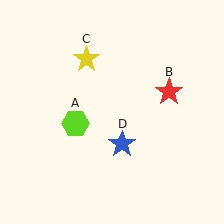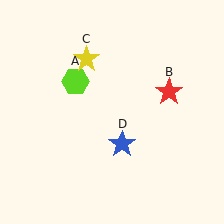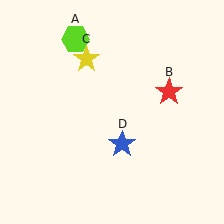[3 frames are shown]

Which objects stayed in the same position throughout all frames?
Red star (object B) and yellow star (object C) and blue star (object D) remained stationary.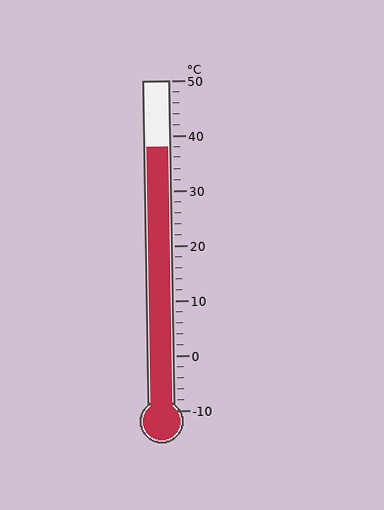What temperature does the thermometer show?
The thermometer shows approximately 38°C.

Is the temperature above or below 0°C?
The temperature is above 0°C.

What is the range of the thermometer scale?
The thermometer scale ranges from -10°C to 50°C.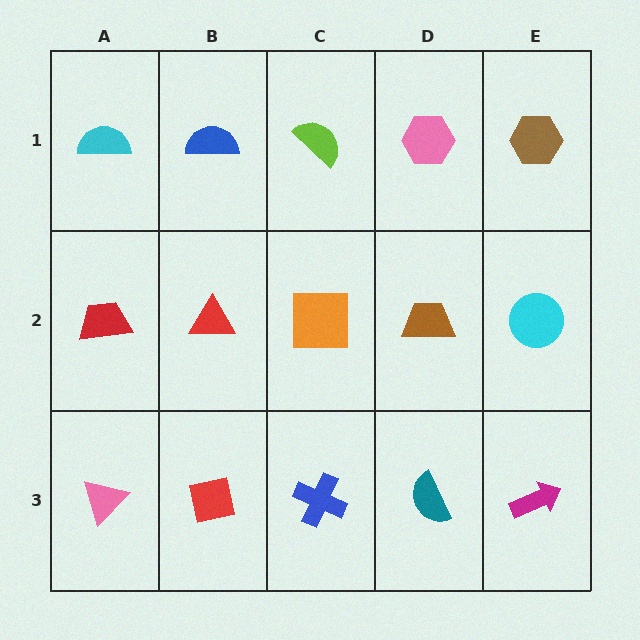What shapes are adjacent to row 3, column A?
A red trapezoid (row 2, column A), a red square (row 3, column B).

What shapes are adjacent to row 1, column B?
A red triangle (row 2, column B), a cyan semicircle (row 1, column A), a lime semicircle (row 1, column C).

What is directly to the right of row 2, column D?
A cyan circle.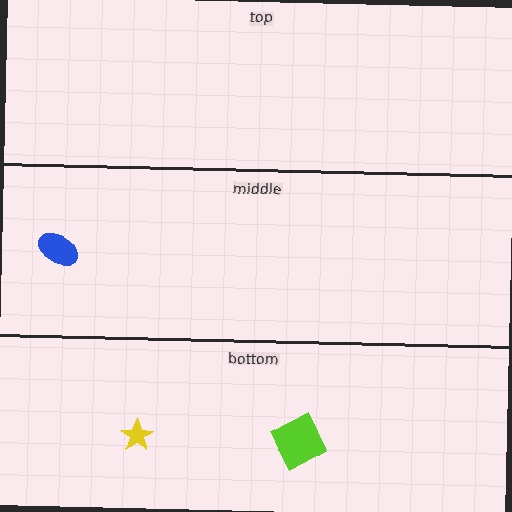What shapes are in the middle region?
The blue ellipse.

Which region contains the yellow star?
The bottom region.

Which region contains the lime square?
The bottom region.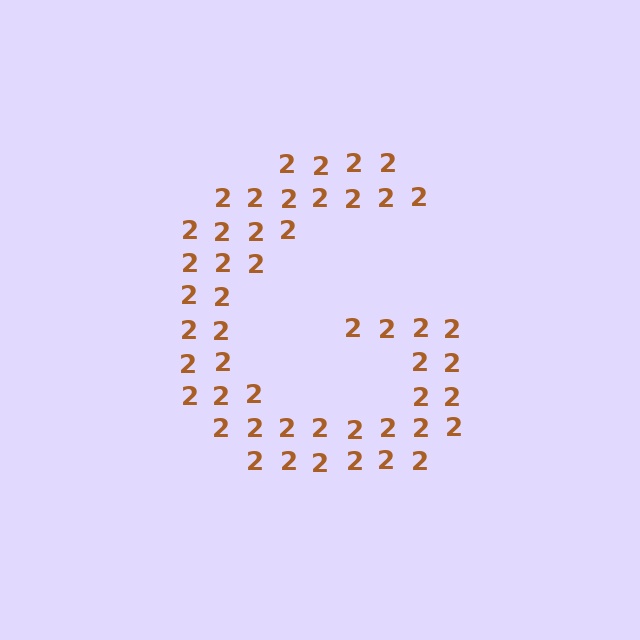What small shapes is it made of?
It is made of small digit 2's.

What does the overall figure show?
The overall figure shows the letter G.